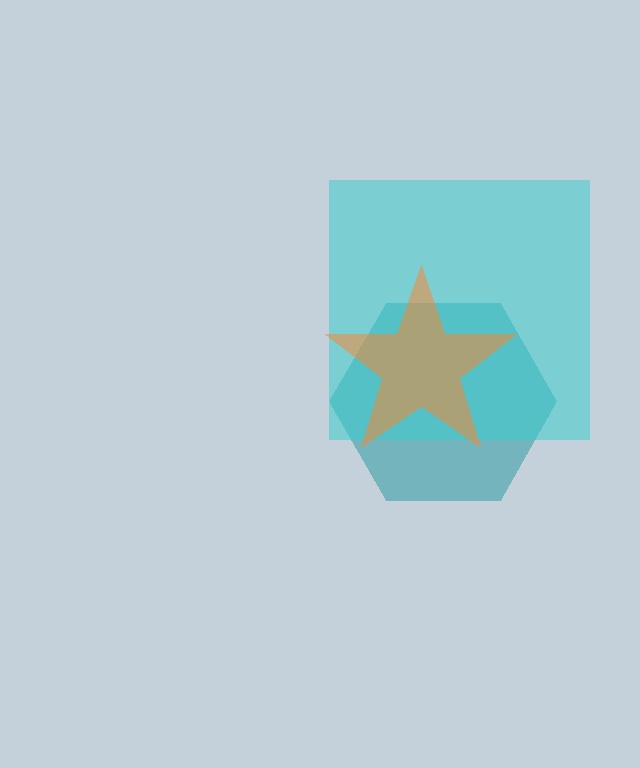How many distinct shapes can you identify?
There are 3 distinct shapes: a teal hexagon, a cyan square, an orange star.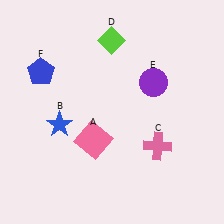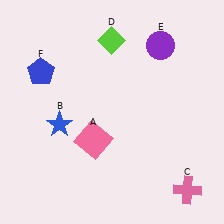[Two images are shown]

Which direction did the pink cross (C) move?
The pink cross (C) moved down.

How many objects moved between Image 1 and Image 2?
2 objects moved between the two images.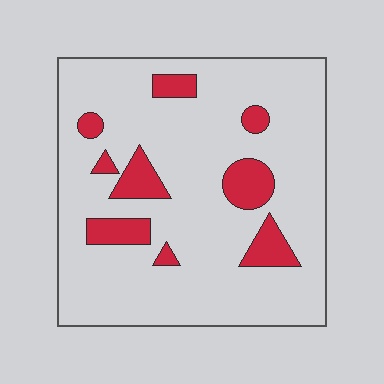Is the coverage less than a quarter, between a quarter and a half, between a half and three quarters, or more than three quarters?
Less than a quarter.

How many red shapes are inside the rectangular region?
9.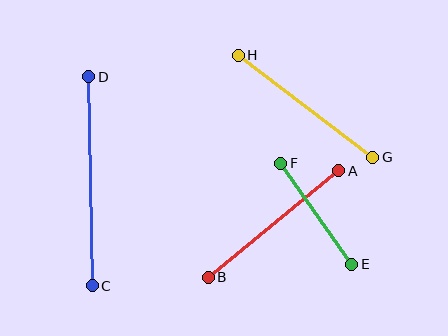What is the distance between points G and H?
The distance is approximately 169 pixels.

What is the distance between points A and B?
The distance is approximately 169 pixels.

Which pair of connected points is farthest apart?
Points C and D are farthest apart.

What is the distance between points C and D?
The distance is approximately 209 pixels.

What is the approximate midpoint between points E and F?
The midpoint is at approximately (316, 214) pixels.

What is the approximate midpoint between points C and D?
The midpoint is at approximately (90, 181) pixels.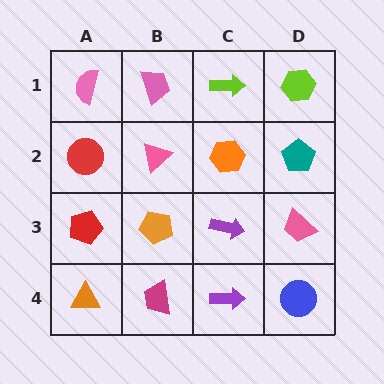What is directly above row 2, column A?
A pink semicircle.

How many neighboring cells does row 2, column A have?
3.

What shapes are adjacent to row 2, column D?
A lime hexagon (row 1, column D), a pink trapezoid (row 3, column D), an orange hexagon (row 2, column C).